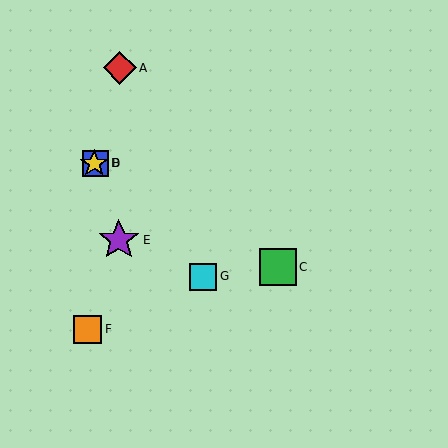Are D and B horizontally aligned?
Yes, both are at y≈163.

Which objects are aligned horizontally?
Objects B, D are aligned horizontally.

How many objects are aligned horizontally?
2 objects (B, D) are aligned horizontally.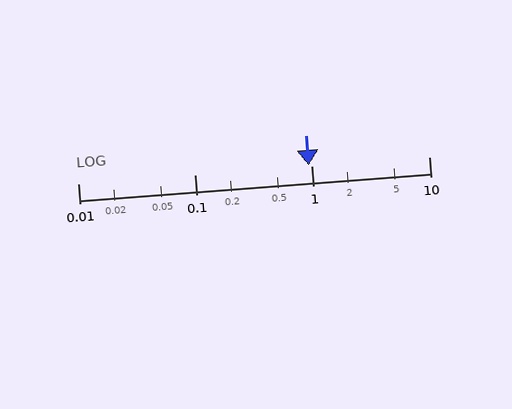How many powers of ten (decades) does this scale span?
The scale spans 3 decades, from 0.01 to 10.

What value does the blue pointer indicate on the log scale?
The pointer indicates approximately 0.94.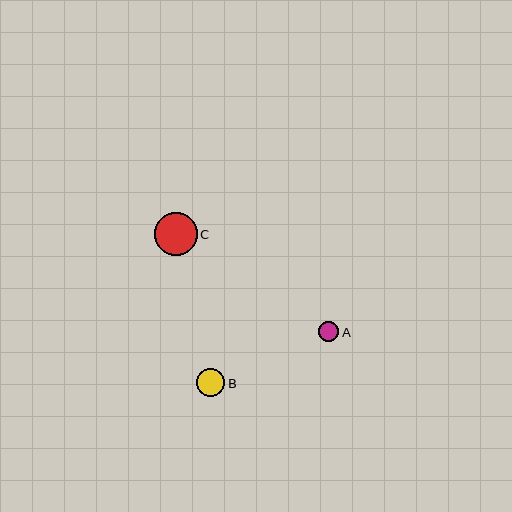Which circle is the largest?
Circle C is the largest with a size of approximately 42 pixels.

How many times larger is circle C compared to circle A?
Circle C is approximately 2.1 times the size of circle A.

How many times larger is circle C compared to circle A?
Circle C is approximately 2.1 times the size of circle A.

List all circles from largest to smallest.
From largest to smallest: C, B, A.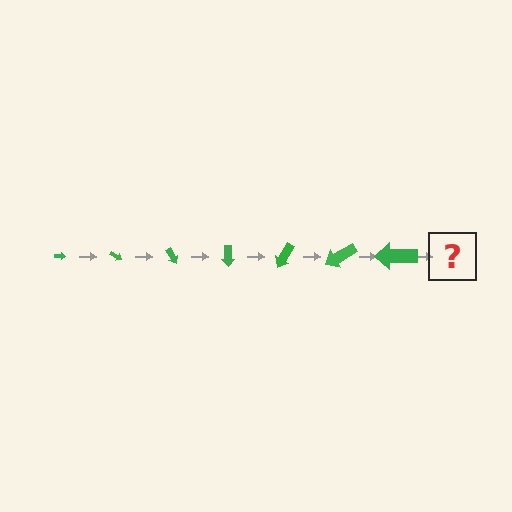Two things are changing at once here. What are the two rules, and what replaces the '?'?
The two rules are that the arrow grows larger each step and it rotates 30 degrees each step. The '?' should be an arrow, larger than the previous one and rotated 210 degrees from the start.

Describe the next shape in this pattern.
It should be an arrow, larger than the previous one and rotated 210 degrees from the start.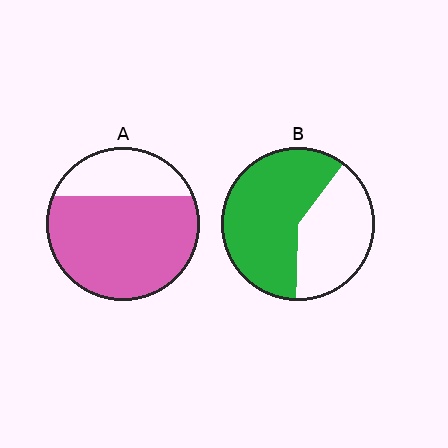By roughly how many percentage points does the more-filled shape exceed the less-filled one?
By roughly 15 percentage points (A over B).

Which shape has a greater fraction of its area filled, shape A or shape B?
Shape A.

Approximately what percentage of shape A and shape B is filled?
A is approximately 75% and B is approximately 60%.